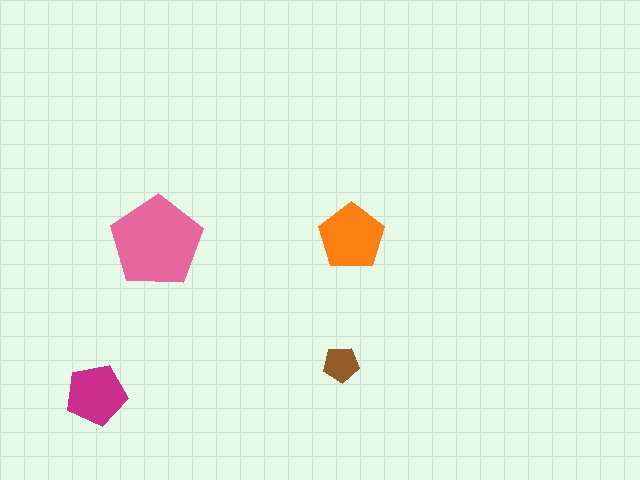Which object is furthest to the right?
The orange pentagon is rightmost.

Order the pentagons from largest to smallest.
the pink one, the orange one, the magenta one, the brown one.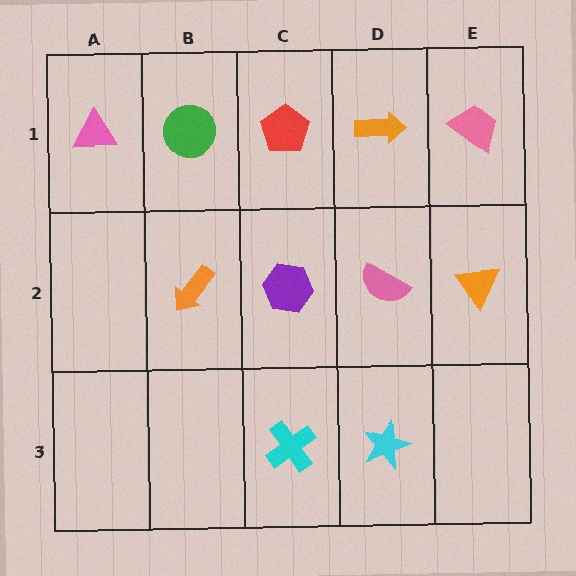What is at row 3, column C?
A cyan cross.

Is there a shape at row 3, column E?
No, that cell is empty.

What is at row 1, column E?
A pink trapezoid.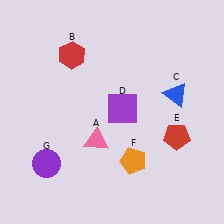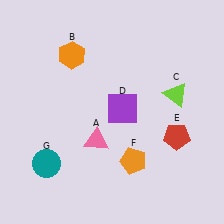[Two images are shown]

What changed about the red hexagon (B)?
In Image 1, B is red. In Image 2, it changed to orange.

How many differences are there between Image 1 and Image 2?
There are 3 differences between the two images.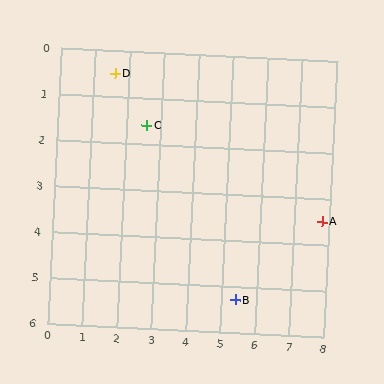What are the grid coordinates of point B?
Point B is at approximately (5.4, 5.3).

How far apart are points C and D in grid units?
Points C and D are about 1.5 grid units apart.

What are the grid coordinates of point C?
Point C is at approximately (2.6, 1.6).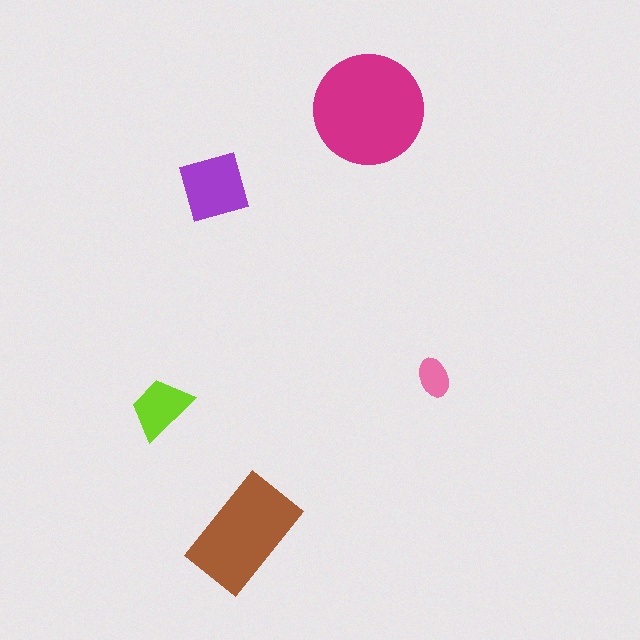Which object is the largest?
The magenta circle.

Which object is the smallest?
The pink ellipse.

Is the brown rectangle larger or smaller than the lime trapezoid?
Larger.